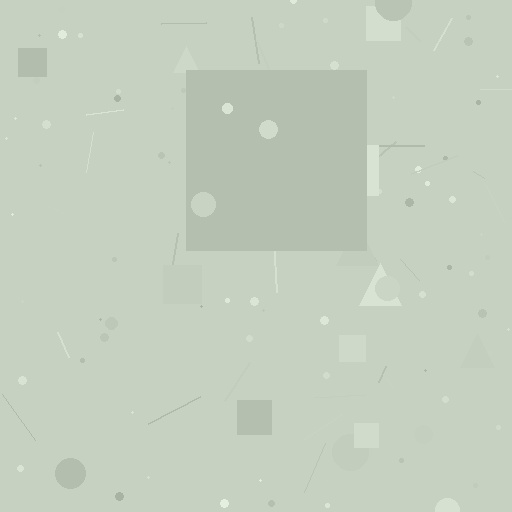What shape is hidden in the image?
A square is hidden in the image.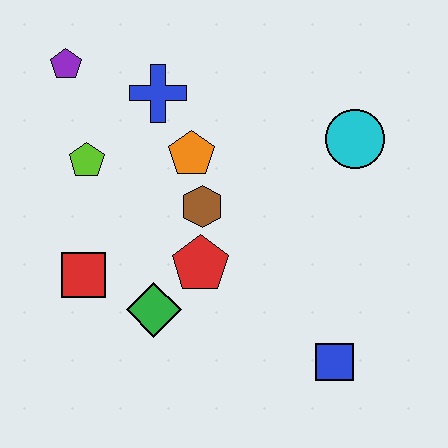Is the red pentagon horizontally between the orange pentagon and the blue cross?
No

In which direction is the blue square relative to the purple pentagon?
The blue square is below the purple pentagon.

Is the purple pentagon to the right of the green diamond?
No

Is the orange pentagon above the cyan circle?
No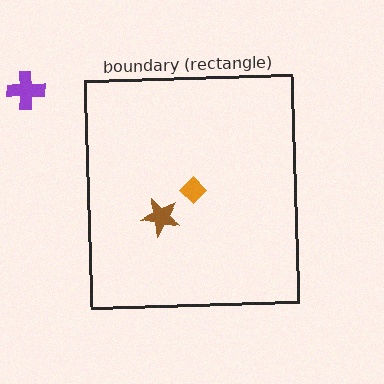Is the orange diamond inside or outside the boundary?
Inside.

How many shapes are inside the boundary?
2 inside, 1 outside.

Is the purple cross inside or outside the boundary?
Outside.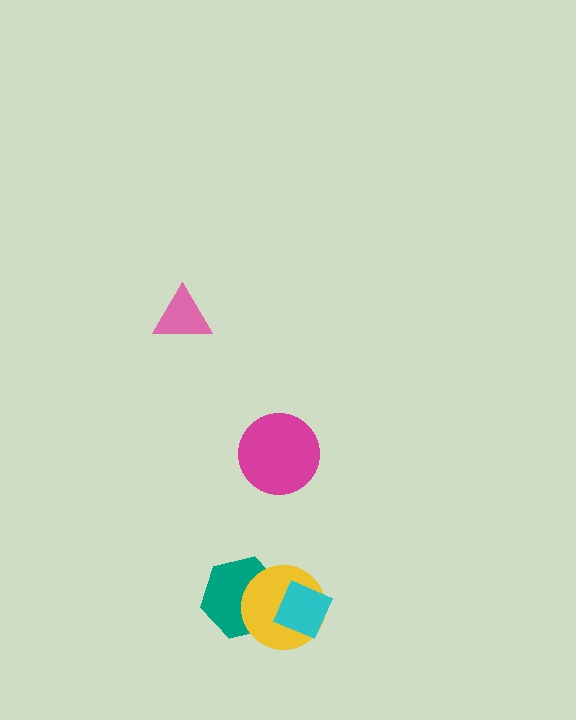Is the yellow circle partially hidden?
Yes, it is partially covered by another shape.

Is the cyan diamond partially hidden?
No, no other shape covers it.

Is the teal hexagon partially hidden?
Yes, it is partially covered by another shape.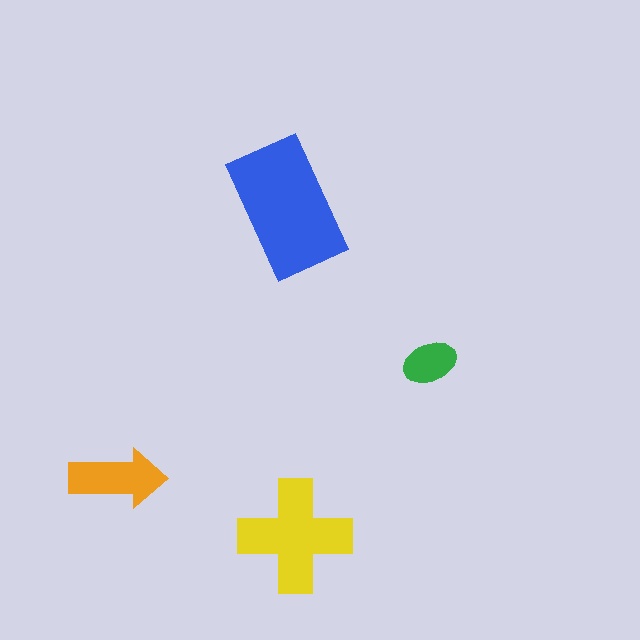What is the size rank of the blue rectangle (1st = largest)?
1st.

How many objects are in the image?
There are 4 objects in the image.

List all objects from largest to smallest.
The blue rectangle, the yellow cross, the orange arrow, the green ellipse.